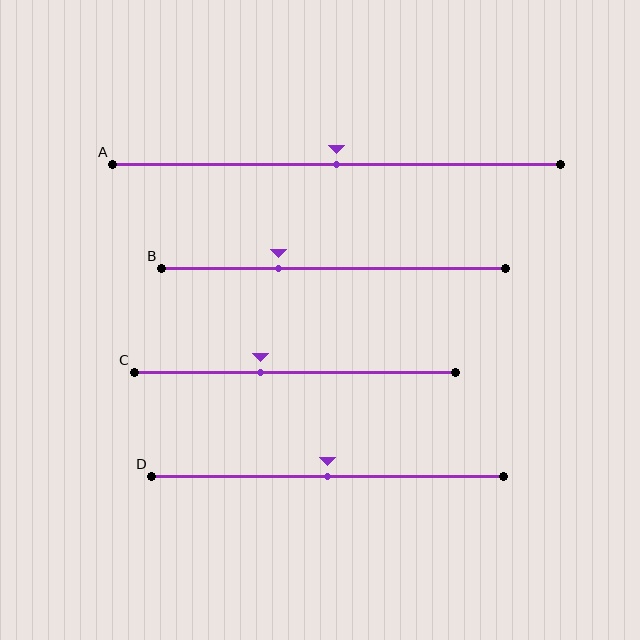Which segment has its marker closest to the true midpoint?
Segment A has its marker closest to the true midpoint.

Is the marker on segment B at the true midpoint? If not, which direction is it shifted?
No, the marker on segment B is shifted to the left by about 16% of the segment length.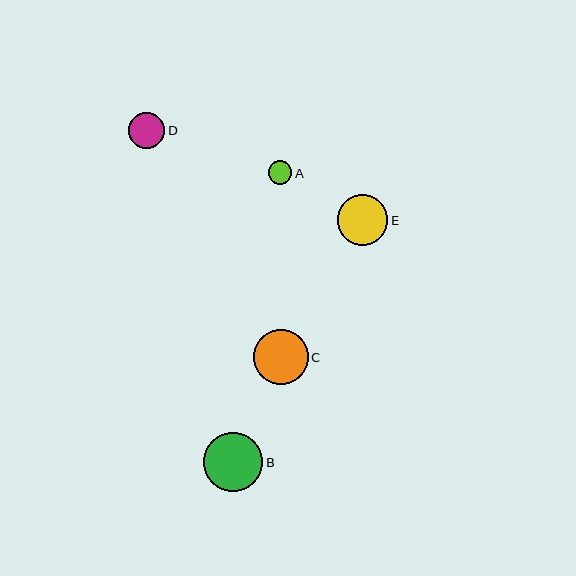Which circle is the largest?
Circle B is the largest with a size of approximately 59 pixels.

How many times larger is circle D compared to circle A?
Circle D is approximately 1.5 times the size of circle A.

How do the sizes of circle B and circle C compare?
Circle B and circle C are approximately the same size.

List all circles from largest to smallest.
From largest to smallest: B, C, E, D, A.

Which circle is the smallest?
Circle A is the smallest with a size of approximately 24 pixels.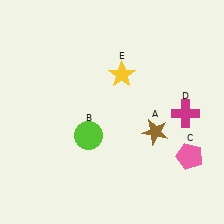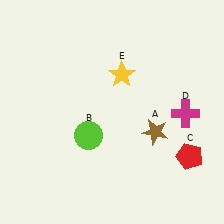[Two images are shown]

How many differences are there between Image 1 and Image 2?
There is 1 difference between the two images.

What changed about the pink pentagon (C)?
In Image 1, C is pink. In Image 2, it changed to red.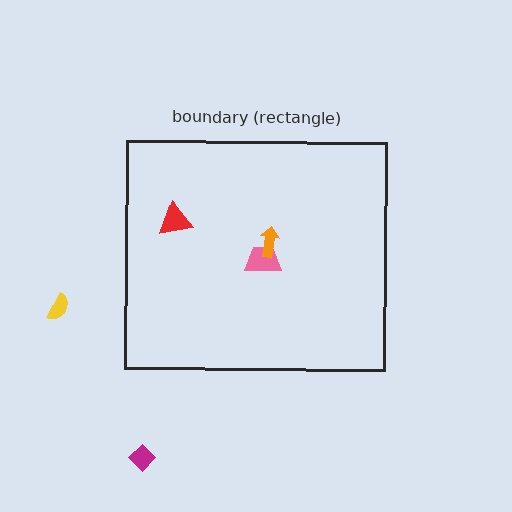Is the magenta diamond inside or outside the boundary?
Outside.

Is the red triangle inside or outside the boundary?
Inside.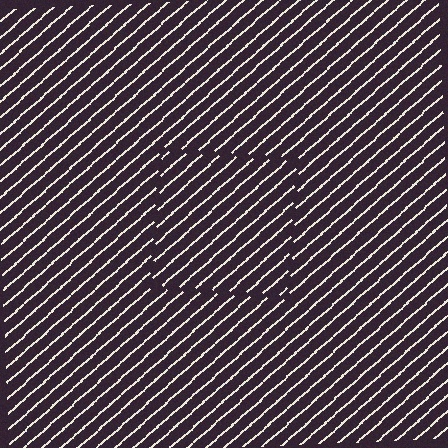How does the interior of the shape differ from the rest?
The interior of the shape contains the same grating, shifted by half a period — the contour is defined by the phase discontinuity where line-ends from the inner and outer gratings abut.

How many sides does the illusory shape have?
4 sides — the line-ends trace a square.